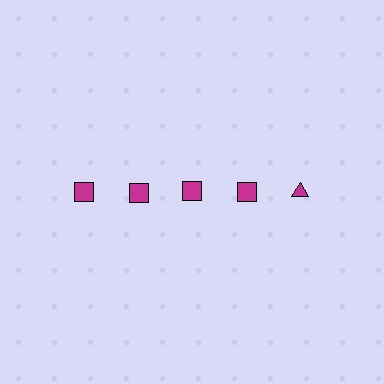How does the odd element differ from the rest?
It has a different shape: triangle instead of square.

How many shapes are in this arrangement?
There are 5 shapes arranged in a grid pattern.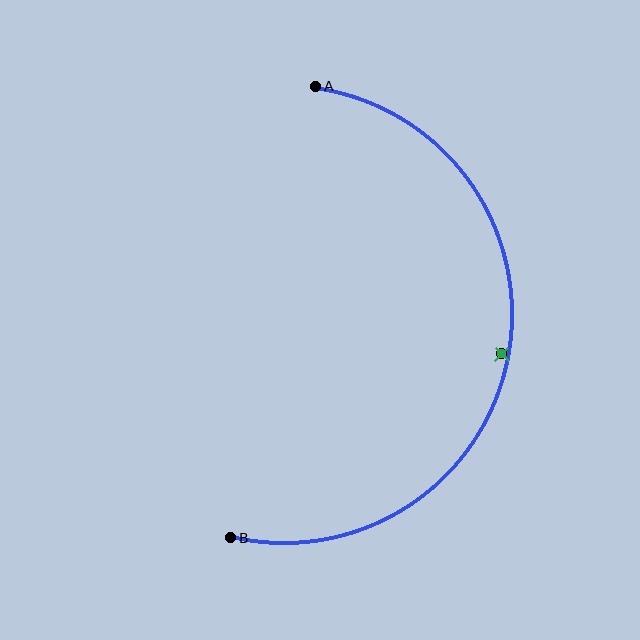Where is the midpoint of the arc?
The arc midpoint is the point on the curve farthest from the straight line joining A and B. It sits to the right of that line.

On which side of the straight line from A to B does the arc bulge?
The arc bulges to the right of the straight line connecting A and B.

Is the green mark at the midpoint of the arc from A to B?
No — the green mark does not lie on the arc at all. It sits slightly inside the curve.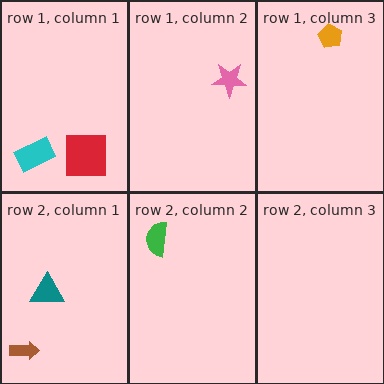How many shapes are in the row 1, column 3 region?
1.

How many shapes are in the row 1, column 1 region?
2.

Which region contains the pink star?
The row 1, column 2 region.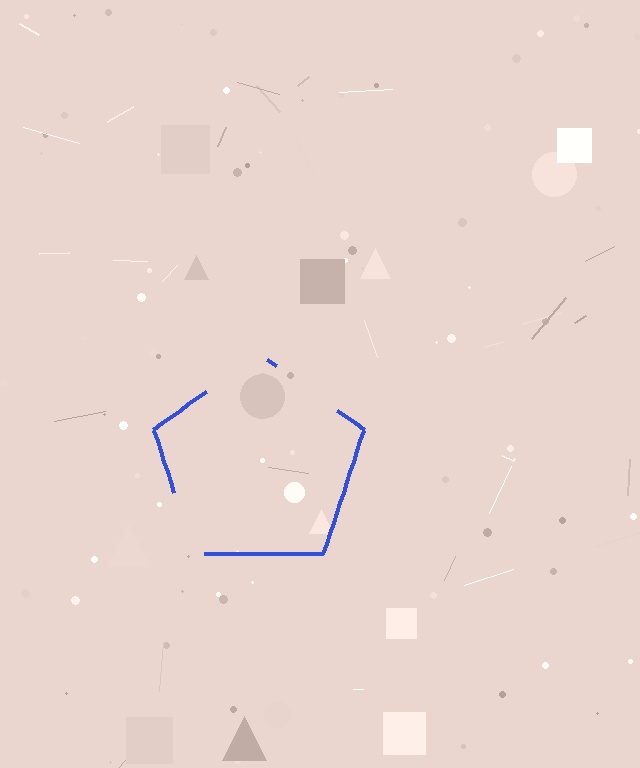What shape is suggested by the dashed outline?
The dashed outline suggests a pentagon.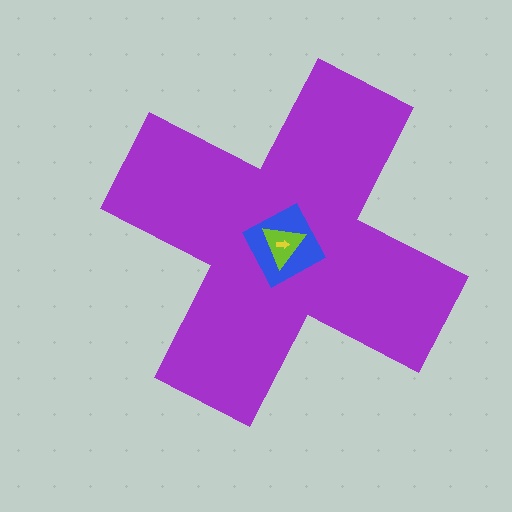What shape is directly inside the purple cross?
The blue diamond.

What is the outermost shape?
The purple cross.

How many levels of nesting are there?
4.